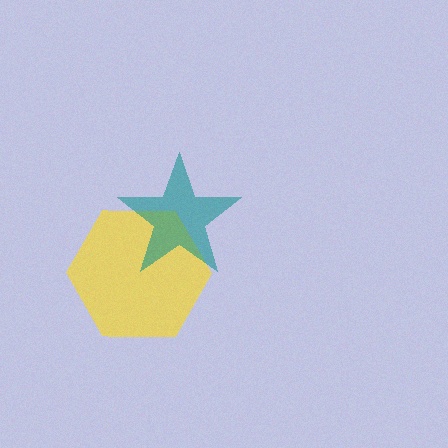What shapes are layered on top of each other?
The layered shapes are: a yellow hexagon, a teal star.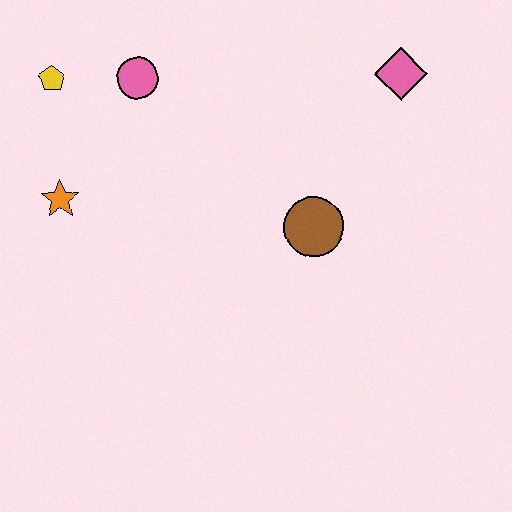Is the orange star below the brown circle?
No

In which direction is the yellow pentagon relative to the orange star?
The yellow pentagon is above the orange star.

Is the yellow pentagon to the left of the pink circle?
Yes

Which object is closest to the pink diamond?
The brown circle is closest to the pink diamond.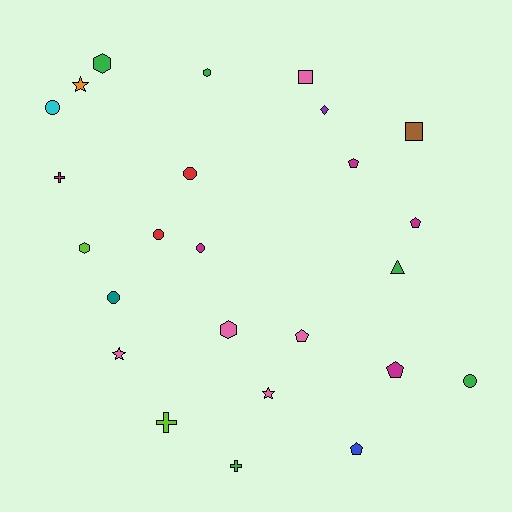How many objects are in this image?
There are 25 objects.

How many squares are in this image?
There are 2 squares.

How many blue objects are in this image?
There is 1 blue object.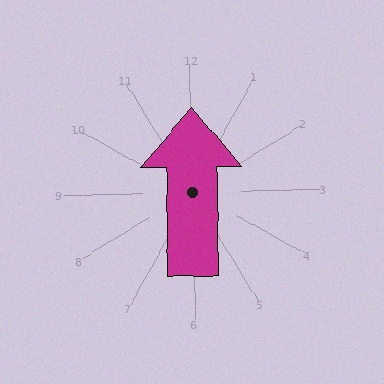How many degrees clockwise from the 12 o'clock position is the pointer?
Approximately 1 degrees.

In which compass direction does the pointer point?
North.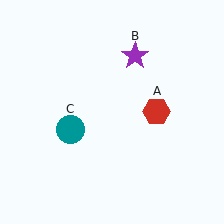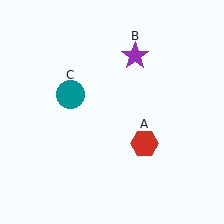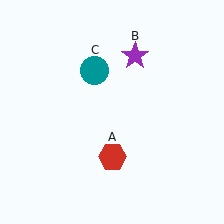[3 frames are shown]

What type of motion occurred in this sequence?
The red hexagon (object A), teal circle (object C) rotated clockwise around the center of the scene.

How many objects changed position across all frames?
2 objects changed position: red hexagon (object A), teal circle (object C).